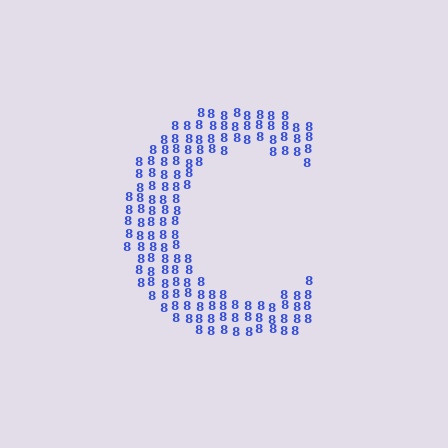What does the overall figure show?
The overall figure shows the letter C.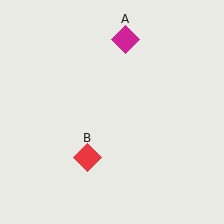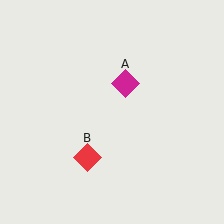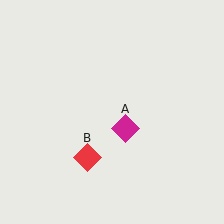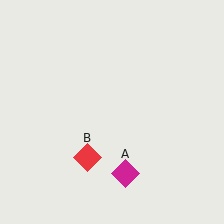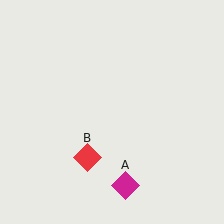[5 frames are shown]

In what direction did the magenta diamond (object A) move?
The magenta diamond (object A) moved down.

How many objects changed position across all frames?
1 object changed position: magenta diamond (object A).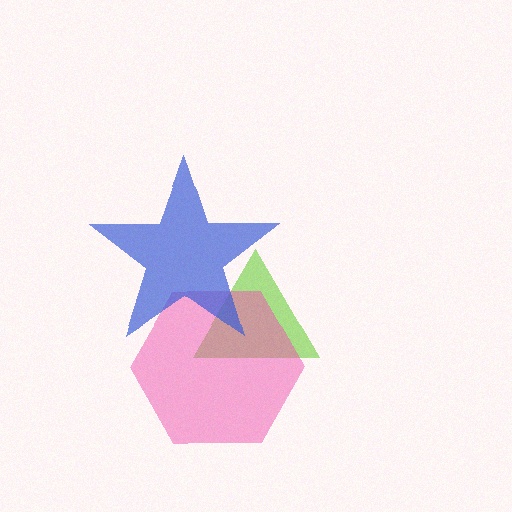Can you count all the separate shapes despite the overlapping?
Yes, there are 3 separate shapes.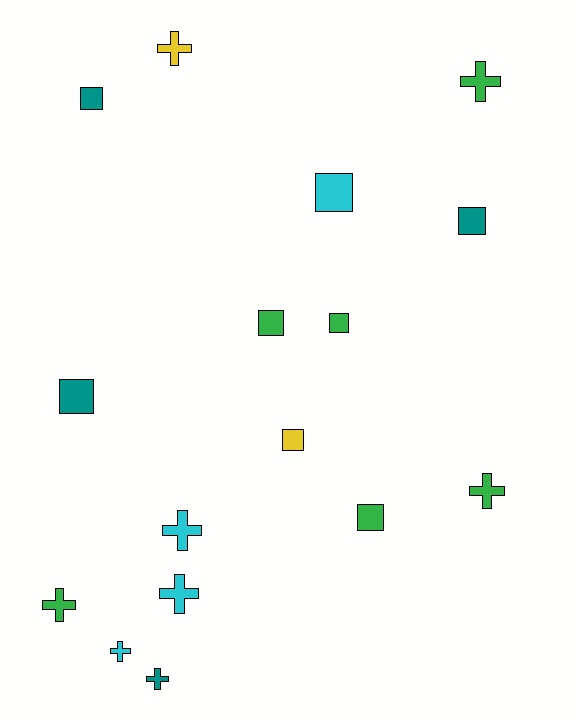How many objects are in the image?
There are 16 objects.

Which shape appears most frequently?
Cross, with 8 objects.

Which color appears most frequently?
Green, with 6 objects.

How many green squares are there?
There are 3 green squares.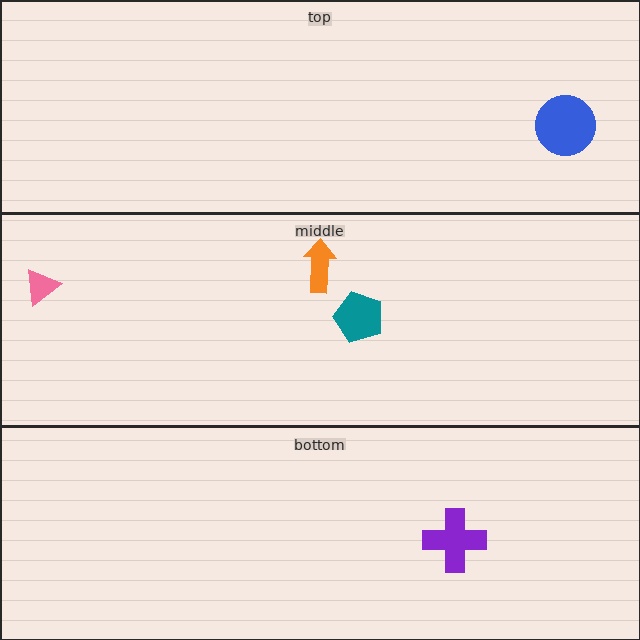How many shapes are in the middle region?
3.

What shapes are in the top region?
The blue circle.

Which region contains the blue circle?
The top region.